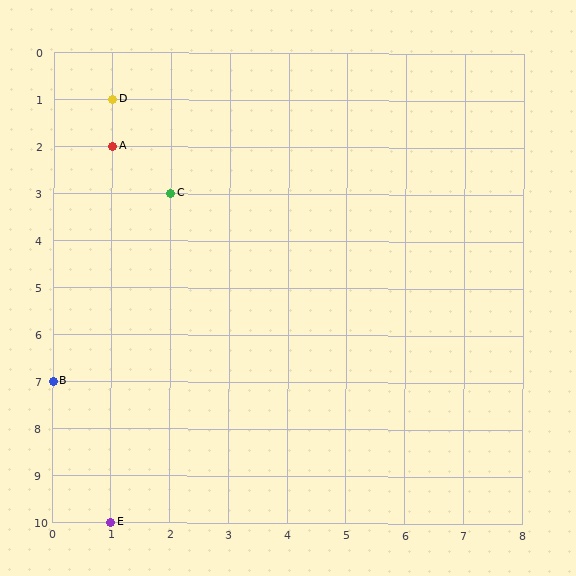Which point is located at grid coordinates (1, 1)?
Point D is at (1, 1).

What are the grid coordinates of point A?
Point A is at grid coordinates (1, 2).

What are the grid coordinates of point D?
Point D is at grid coordinates (1, 1).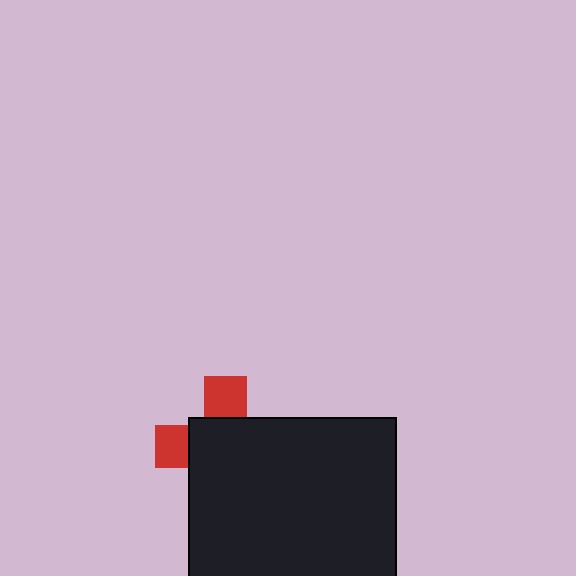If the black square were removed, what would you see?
You would see the complete red cross.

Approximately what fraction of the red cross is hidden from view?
Roughly 69% of the red cross is hidden behind the black square.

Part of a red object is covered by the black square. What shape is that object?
It is a cross.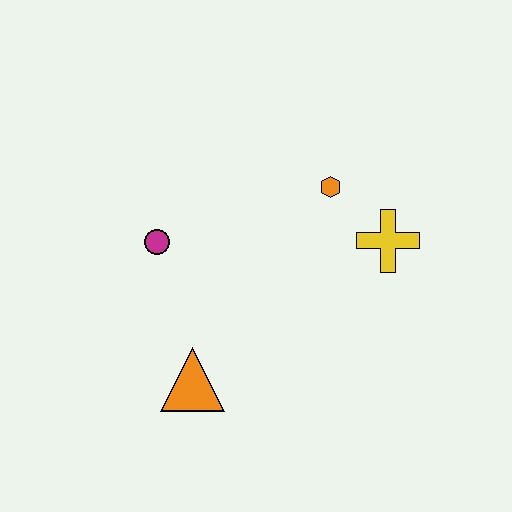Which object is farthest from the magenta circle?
The yellow cross is farthest from the magenta circle.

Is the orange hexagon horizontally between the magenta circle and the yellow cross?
Yes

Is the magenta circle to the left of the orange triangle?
Yes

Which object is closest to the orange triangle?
The magenta circle is closest to the orange triangle.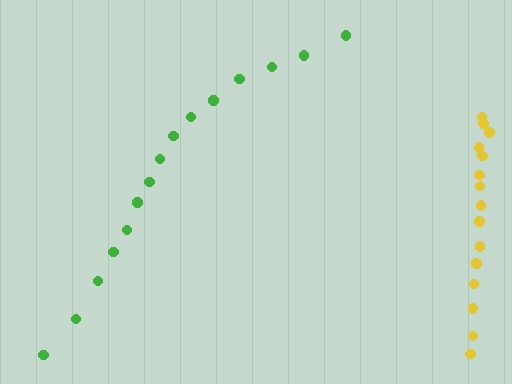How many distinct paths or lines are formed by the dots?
There are 2 distinct paths.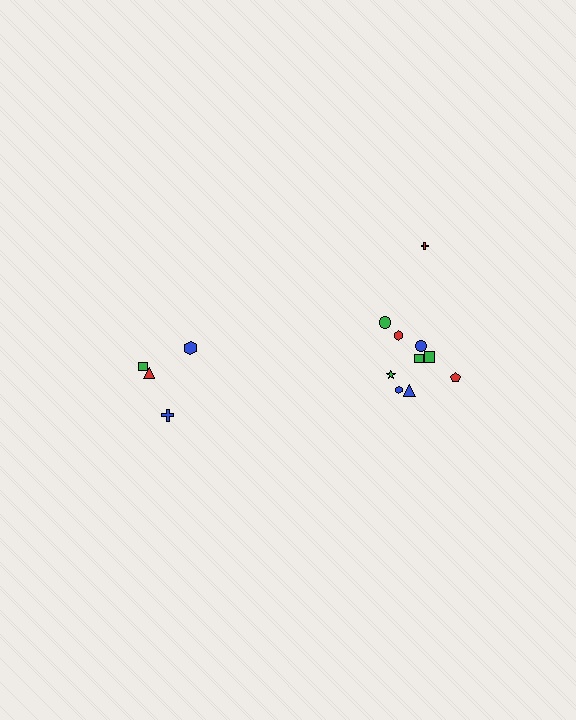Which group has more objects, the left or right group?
The right group.